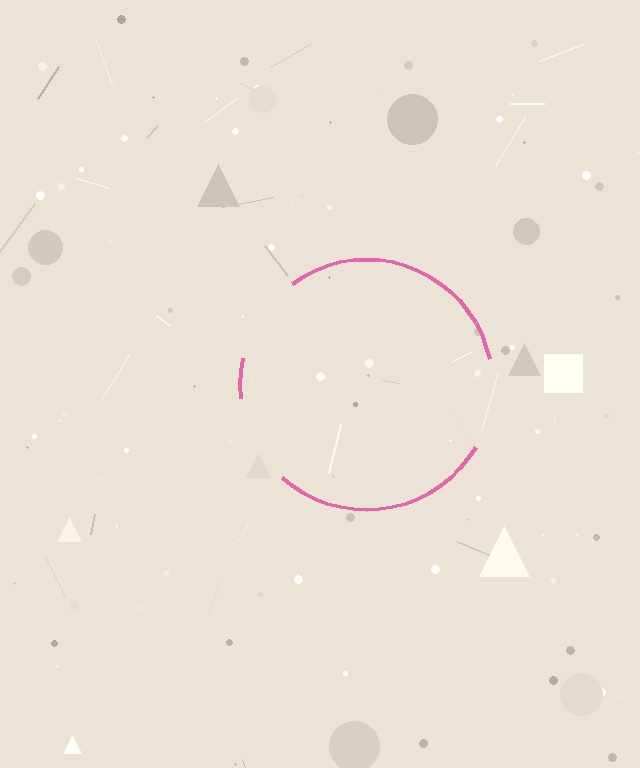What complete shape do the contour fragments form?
The contour fragments form a circle.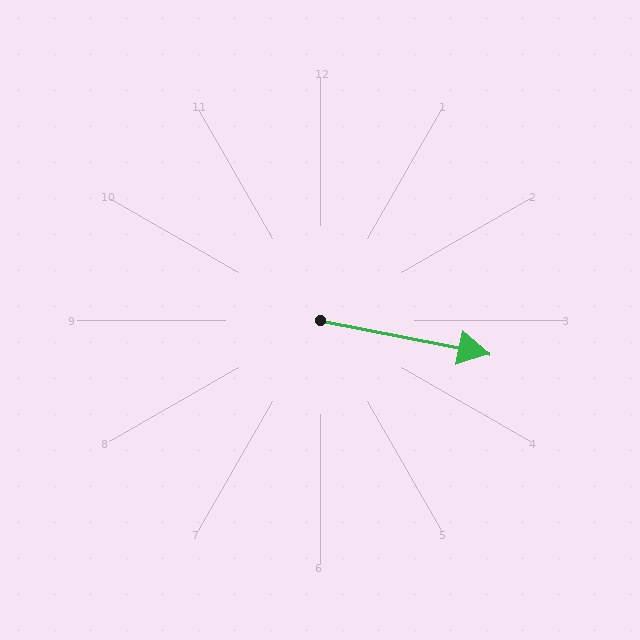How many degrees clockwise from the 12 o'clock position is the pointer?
Approximately 101 degrees.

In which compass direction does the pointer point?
East.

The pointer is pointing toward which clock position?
Roughly 3 o'clock.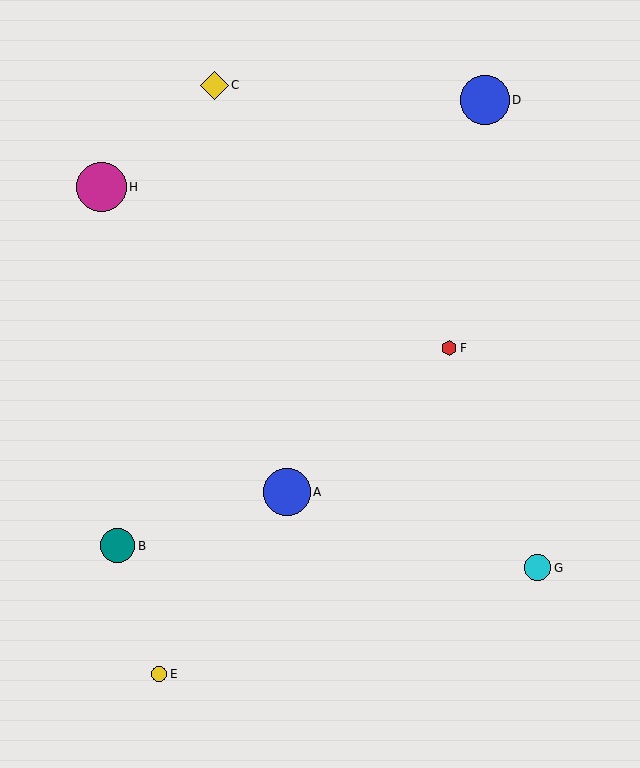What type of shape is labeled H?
Shape H is a magenta circle.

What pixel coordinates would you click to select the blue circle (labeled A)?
Click at (287, 492) to select the blue circle A.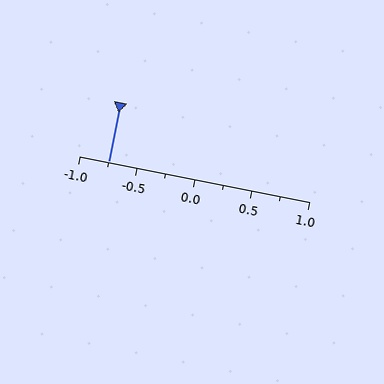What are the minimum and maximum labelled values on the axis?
The axis runs from -1.0 to 1.0.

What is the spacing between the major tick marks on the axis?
The major ticks are spaced 0.5 apart.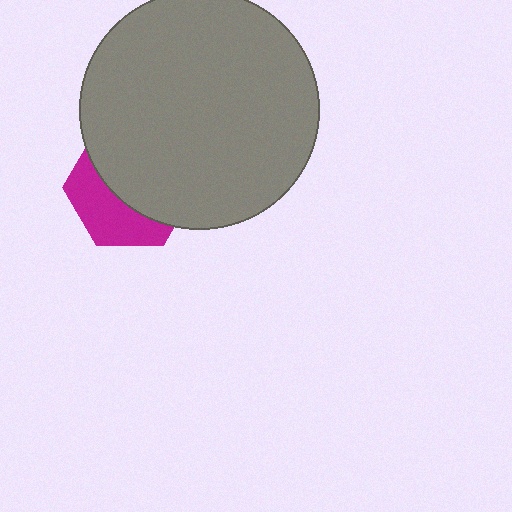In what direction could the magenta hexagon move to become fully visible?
The magenta hexagon could move down. That would shift it out from behind the gray circle entirely.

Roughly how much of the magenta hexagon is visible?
A small part of it is visible (roughly 39%).